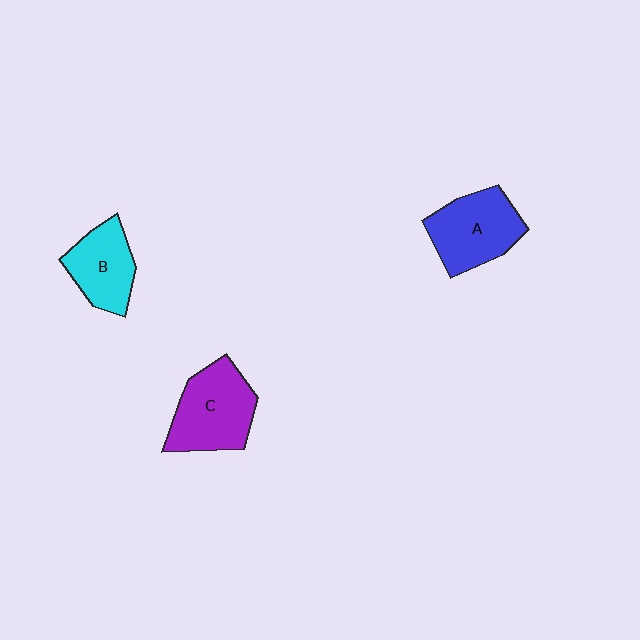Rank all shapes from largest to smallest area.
From largest to smallest: C (purple), A (blue), B (cyan).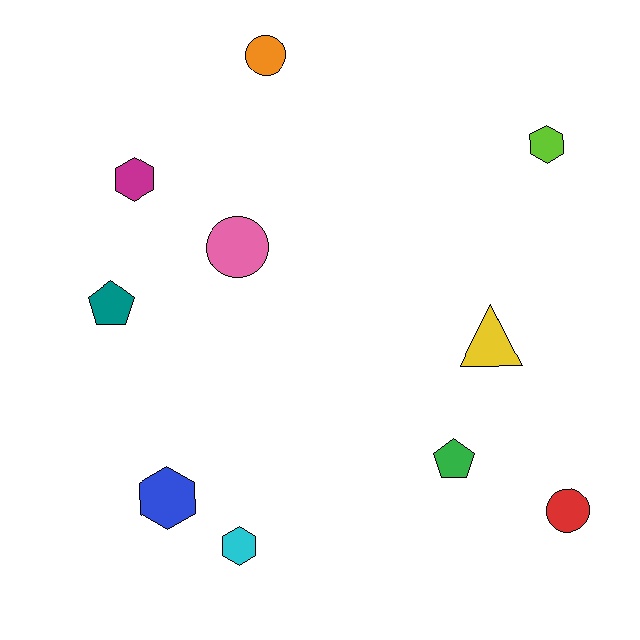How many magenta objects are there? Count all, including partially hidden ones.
There is 1 magenta object.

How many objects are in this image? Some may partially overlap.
There are 10 objects.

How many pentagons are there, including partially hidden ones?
There are 2 pentagons.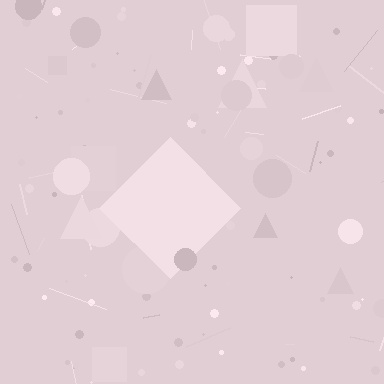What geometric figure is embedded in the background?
A diamond is embedded in the background.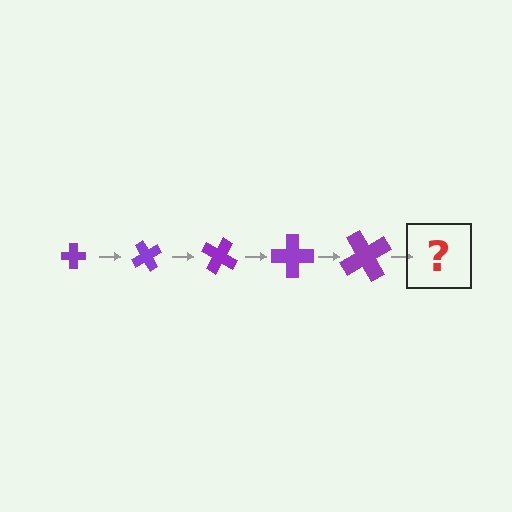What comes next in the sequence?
The next element should be a cross, larger than the previous one and rotated 300 degrees from the start.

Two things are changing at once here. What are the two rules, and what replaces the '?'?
The two rules are that the cross grows larger each step and it rotates 60 degrees each step. The '?' should be a cross, larger than the previous one and rotated 300 degrees from the start.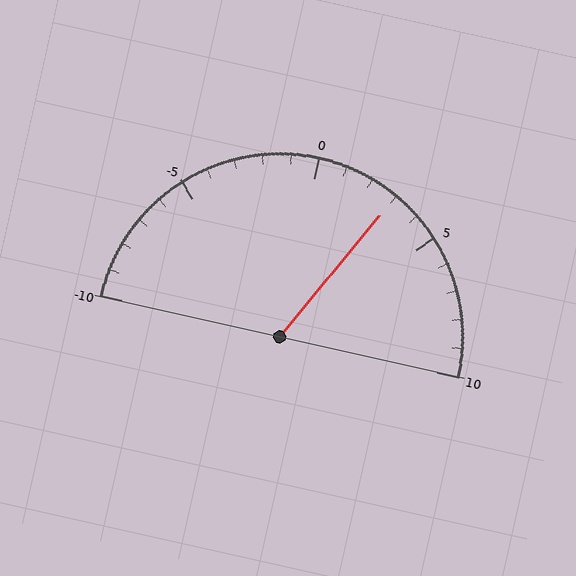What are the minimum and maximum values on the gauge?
The gauge ranges from -10 to 10.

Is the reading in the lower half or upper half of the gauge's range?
The reading is in the upper half of the range (-10 to 10).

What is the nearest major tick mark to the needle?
The nearest major tick mark is 5.